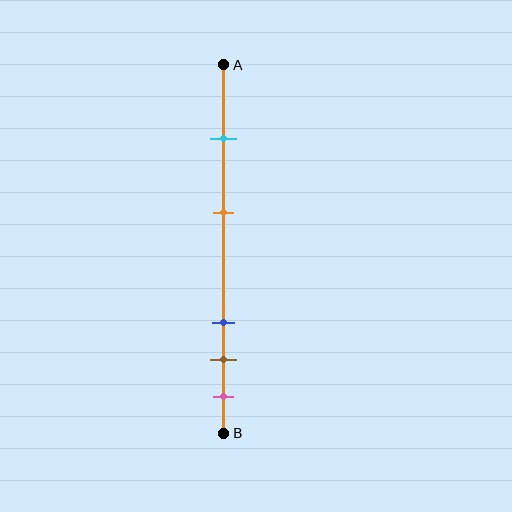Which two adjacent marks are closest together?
The brown and pink marks are the closest adjacent pair.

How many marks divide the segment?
There are 5 marks dividing the segment.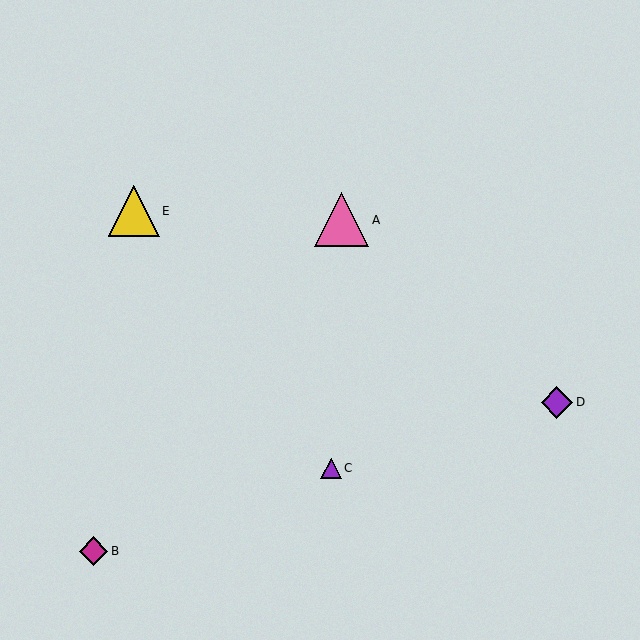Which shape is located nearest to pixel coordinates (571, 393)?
The purple diamond (labeled D) at (557, 402) is nearest to that location.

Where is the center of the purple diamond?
The center of the purple diamond is at (557, 402).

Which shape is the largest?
The pink triangle (labeled A) is the largest.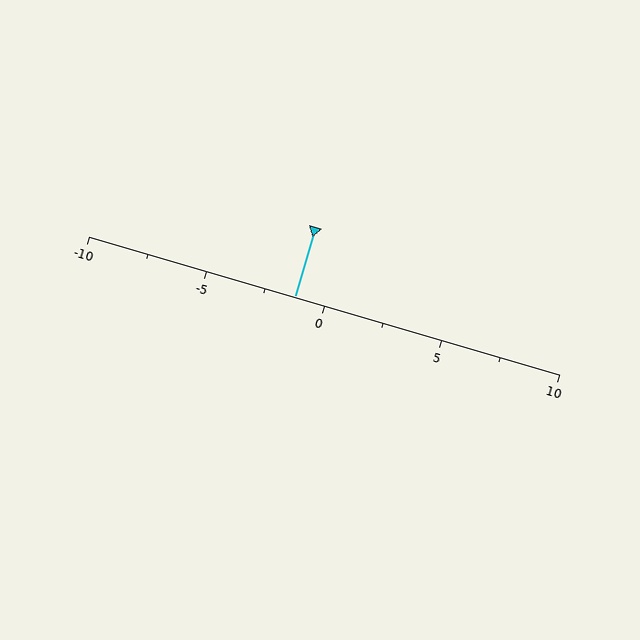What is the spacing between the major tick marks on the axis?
The major ticks are spaced 5 apart.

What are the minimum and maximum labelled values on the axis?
The axis runs from -10 to 10.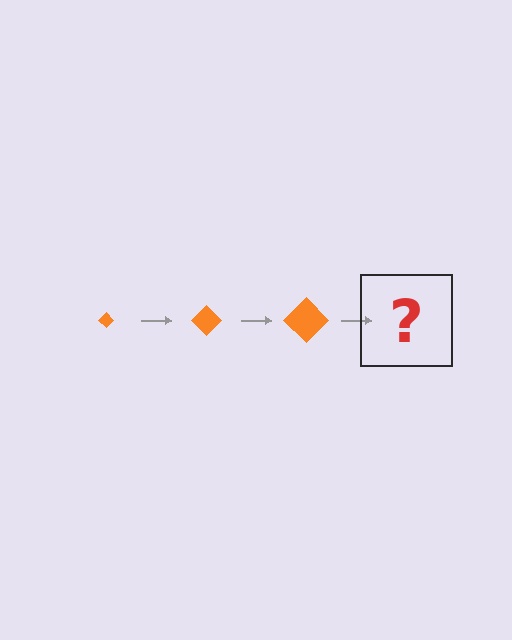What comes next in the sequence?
The next element should be an orange diamond, larger than the previous one.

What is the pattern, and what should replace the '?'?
The pattern is that the diamond gets progressively larger each step. The '?' should be an orange diamond, larger than the previous one.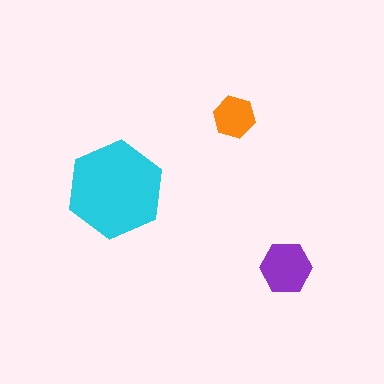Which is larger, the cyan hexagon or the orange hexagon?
The cyan one.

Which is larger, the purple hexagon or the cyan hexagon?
The cyan one.